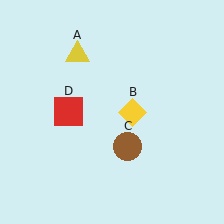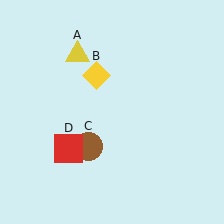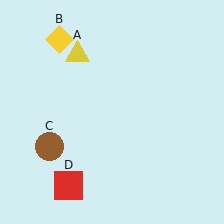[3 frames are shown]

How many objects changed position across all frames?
3 objects changed position: yellow diamond (object B), brown circle (object C), red square (object D).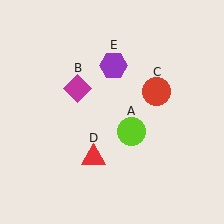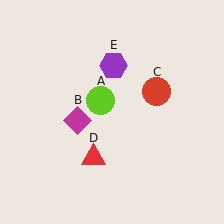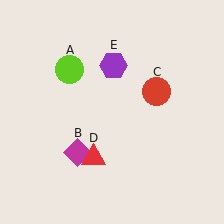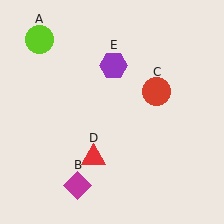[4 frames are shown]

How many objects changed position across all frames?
2 objects changed position: lime circle (object A), magenta diamond (object B).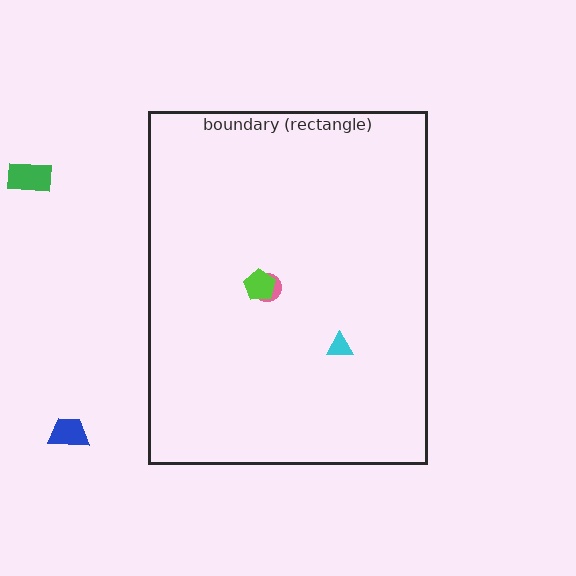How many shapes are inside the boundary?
3 inside, 2 outside.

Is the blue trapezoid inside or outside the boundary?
Outside.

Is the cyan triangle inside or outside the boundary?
Inside.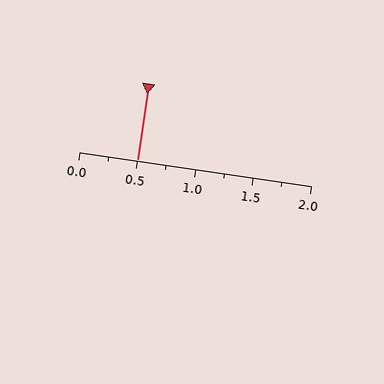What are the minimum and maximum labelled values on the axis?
The axis runs from 0.0 to 2.0.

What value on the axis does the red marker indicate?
The marker indicates approximately 0.5.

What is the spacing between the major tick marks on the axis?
The major ticks are spaced 0.5 apart.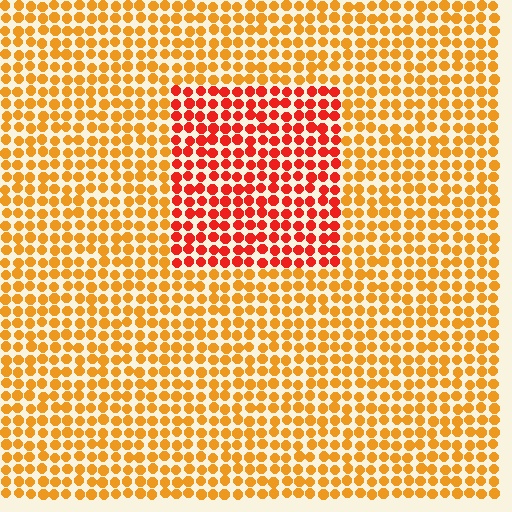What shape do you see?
I see a rectangle.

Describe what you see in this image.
The image is filled with small orange elements in a uniform arrangement. A rectangle-shaped region is visible where the elements are tinted to a slightly different hue, forming a subtle color boundary.